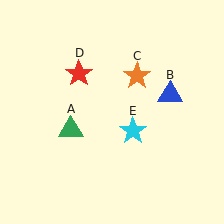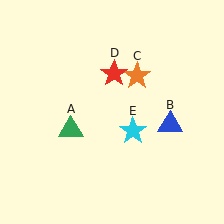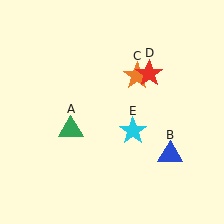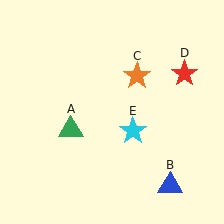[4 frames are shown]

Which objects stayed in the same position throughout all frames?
Green triangle (object A) and orange star (object C) and cyan star (object E) remained stationary.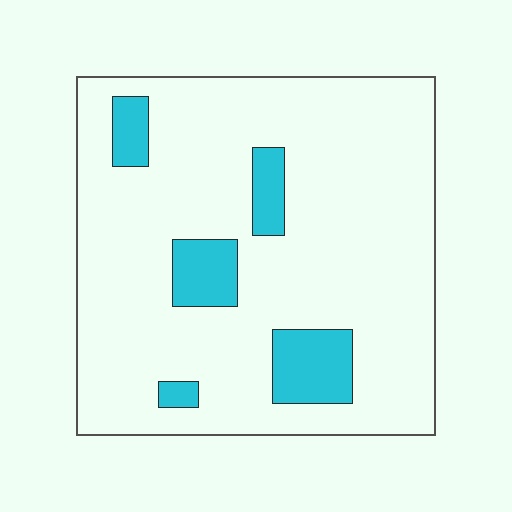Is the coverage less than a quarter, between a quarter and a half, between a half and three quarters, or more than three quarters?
Less than a quarter.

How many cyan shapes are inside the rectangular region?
5.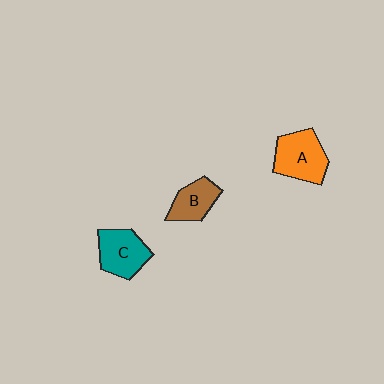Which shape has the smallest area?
Shape B (brown).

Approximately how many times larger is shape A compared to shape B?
Approximately 1.4 times.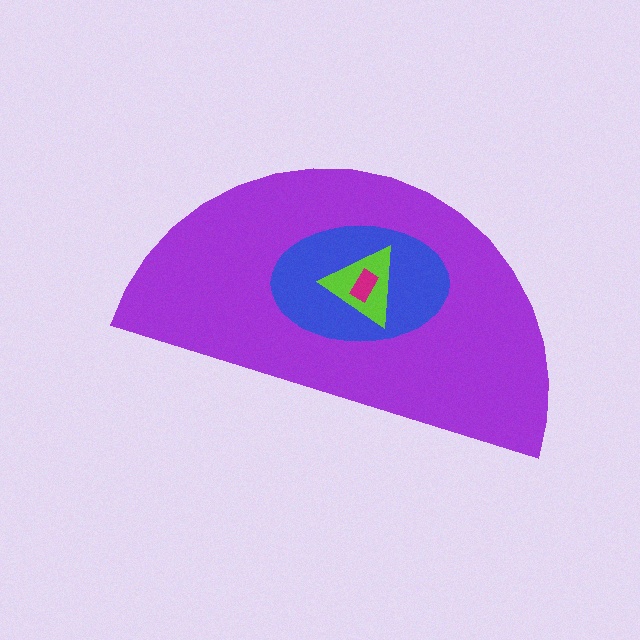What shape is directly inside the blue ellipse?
The lime triangle.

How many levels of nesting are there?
4.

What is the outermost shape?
The purple semicircle.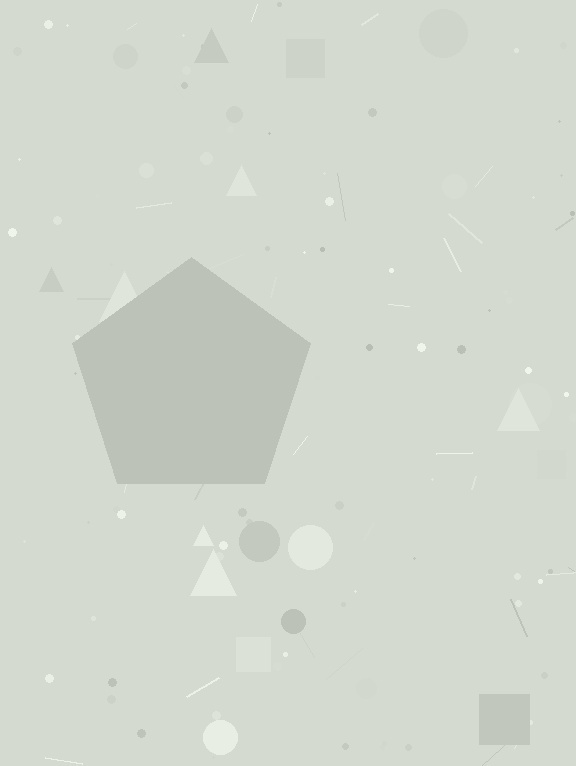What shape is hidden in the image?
A pentagon is hidden in the image.